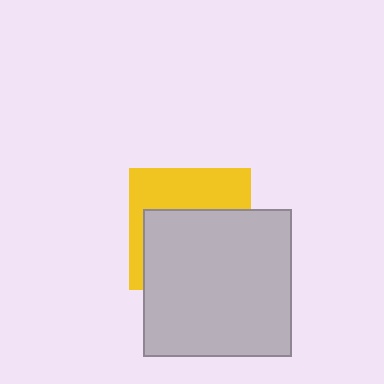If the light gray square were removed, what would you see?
You would see the complete yellow square.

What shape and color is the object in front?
The object in front is a light gray square.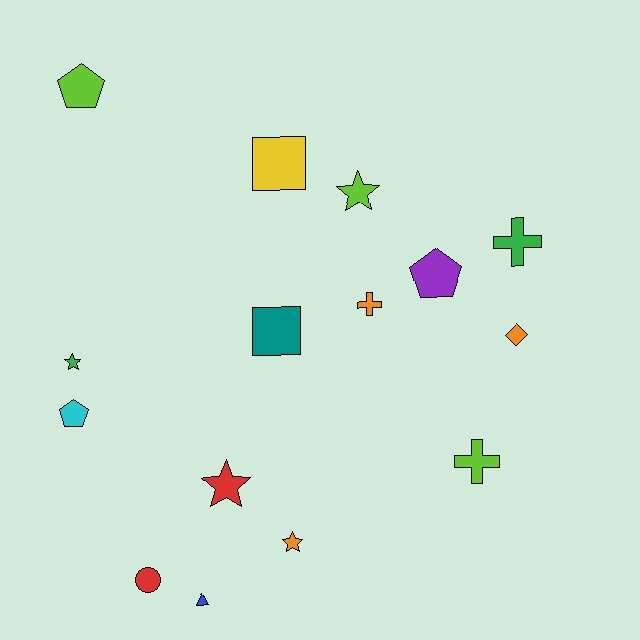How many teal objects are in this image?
There is 1 teal object.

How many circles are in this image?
There is 1 circle.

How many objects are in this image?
There are 15 objects.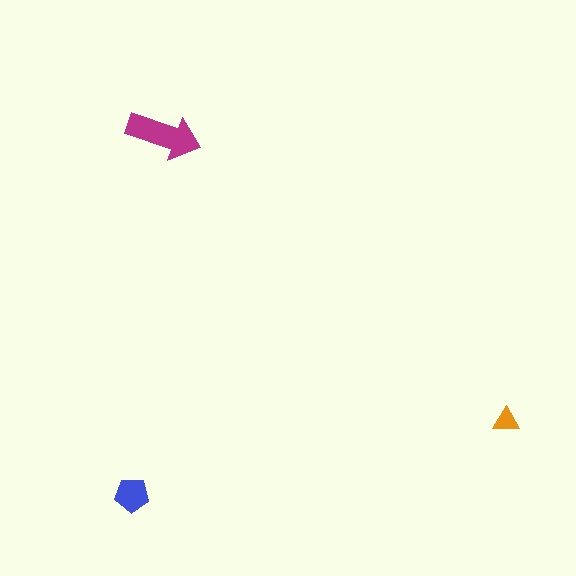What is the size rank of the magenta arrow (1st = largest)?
1st.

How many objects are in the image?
There are 3 objects in the image.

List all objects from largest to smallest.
The magenta arrow, the blue pentagon, the orange triangle.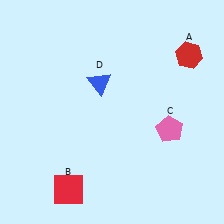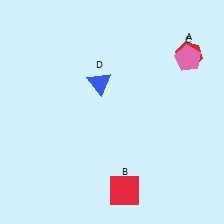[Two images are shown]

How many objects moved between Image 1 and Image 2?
2 objects moved between the two images.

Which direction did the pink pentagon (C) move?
The pink pentagon (C) moved up.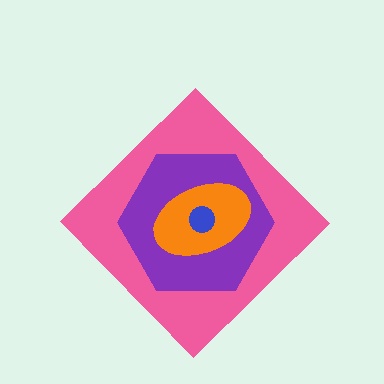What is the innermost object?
The blue circle.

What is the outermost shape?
The pink diamond.